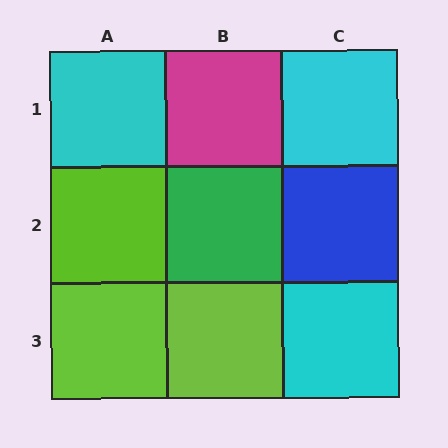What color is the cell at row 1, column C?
Cyan.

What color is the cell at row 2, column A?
Lime.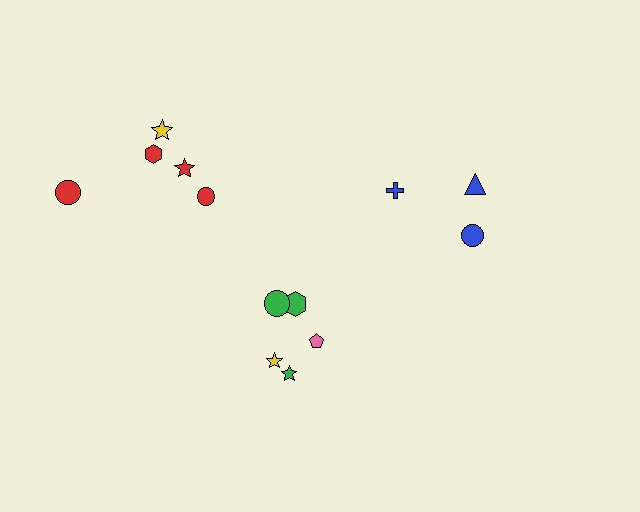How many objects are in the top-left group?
There are 5 objects.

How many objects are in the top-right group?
There are 3 objects.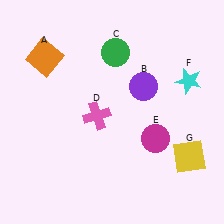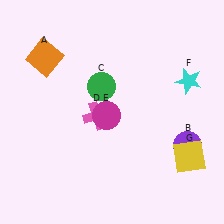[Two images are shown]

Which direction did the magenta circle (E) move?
The magenta circle (E) moved left.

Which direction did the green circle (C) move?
The green circle (C) moved down.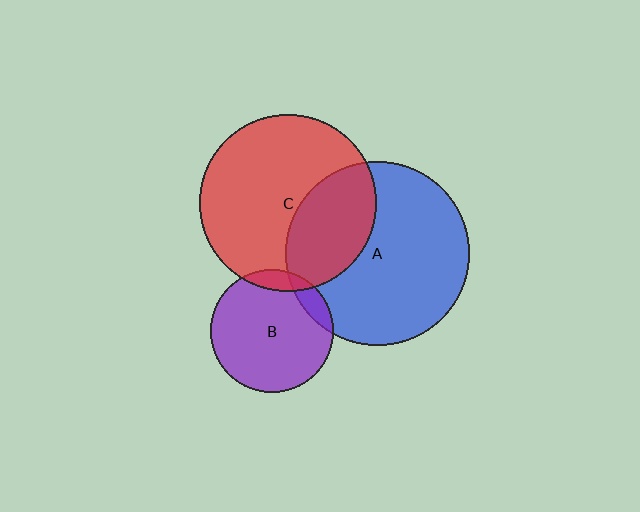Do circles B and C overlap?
Yes.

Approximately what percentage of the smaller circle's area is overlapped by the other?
Approximately 10%.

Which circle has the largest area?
Circle A (blue).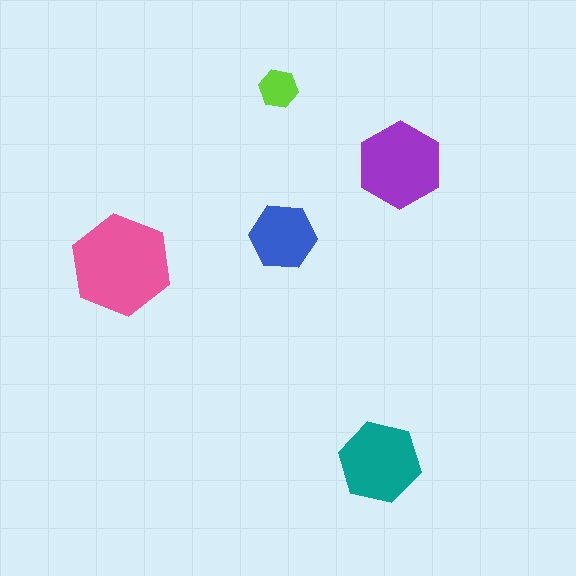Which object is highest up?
The lime hexagon is topmost.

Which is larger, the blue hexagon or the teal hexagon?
The teal one.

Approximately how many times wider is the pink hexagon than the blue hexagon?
About 1.5 times wider.